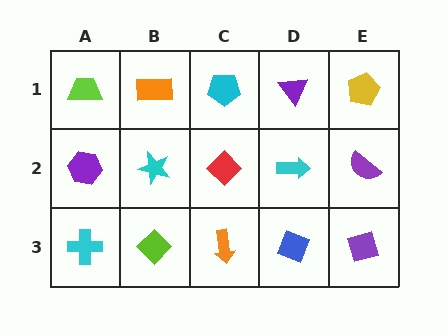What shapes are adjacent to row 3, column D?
A cyan arrow (row 2, column D), an orange arrow (row 3, column C), a purple diamond (row 3, column E).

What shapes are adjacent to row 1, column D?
A cyan arrow (row 2, column D), a cyan pentagon (row 1, column C), a yellow pentagon (row 1, column E).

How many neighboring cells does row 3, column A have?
2.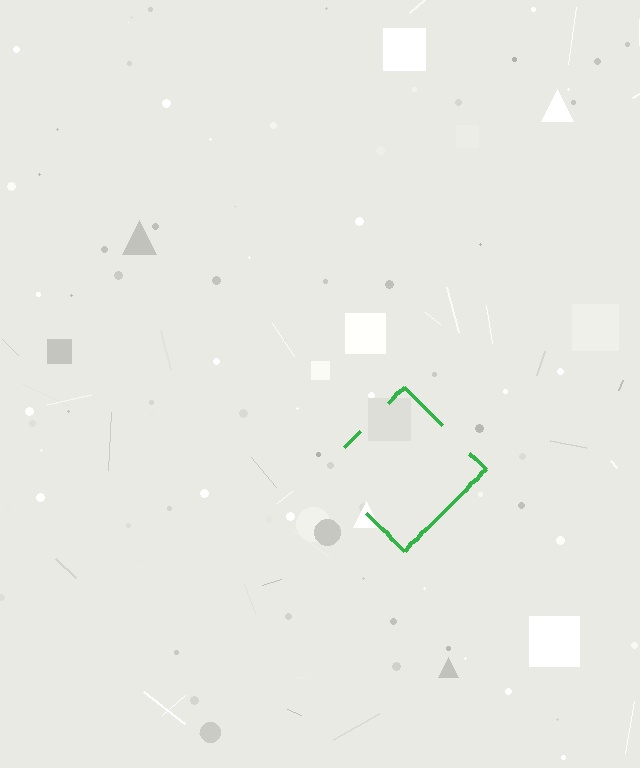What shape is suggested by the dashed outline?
The dashed outline suggests a diamond.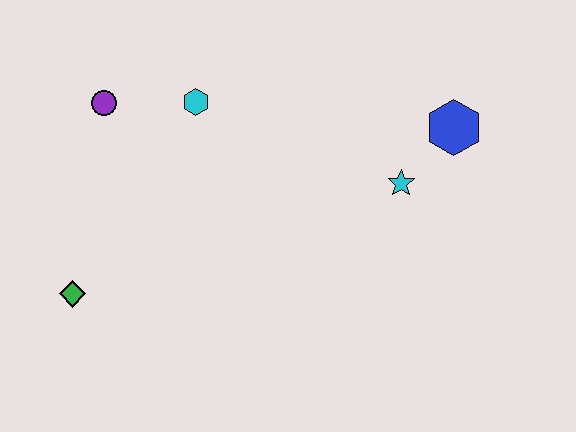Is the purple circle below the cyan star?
No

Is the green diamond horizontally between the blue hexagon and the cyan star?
No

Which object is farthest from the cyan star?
The green diamond is farthest from the cyan star.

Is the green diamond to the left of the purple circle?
Yes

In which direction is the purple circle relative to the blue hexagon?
The purple circle is to the left of the blue hexagon.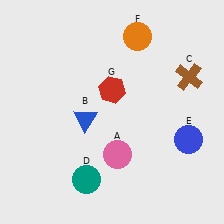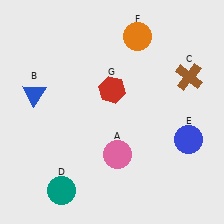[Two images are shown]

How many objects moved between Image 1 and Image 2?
2 objects moved between the two images.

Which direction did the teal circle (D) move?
The teal circle (D) moved left.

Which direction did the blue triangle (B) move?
The blue triangle (B) moved left.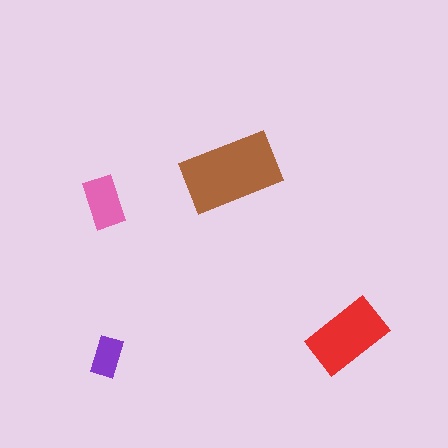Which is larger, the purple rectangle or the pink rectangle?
The pink one.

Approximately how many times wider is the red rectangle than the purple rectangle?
About 2 times wider.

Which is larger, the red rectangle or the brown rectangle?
The brown one.